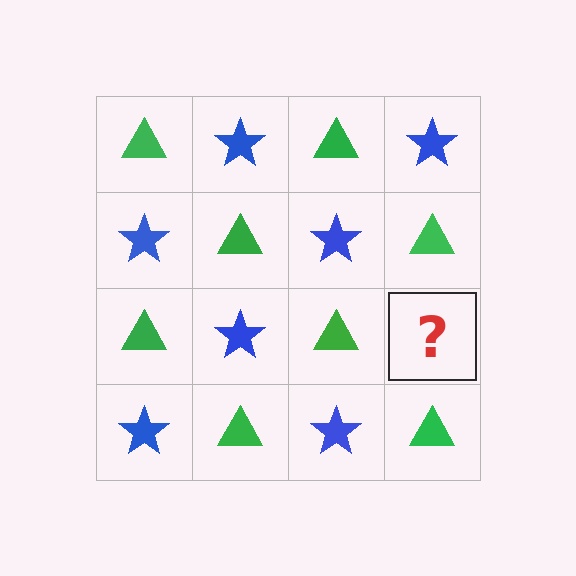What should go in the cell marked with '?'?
The missing cell should contain a blue star.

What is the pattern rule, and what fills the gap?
The rule is that it alternates green triangle and blue star in a checkerboard pattern. The gap should be filled with a blue star.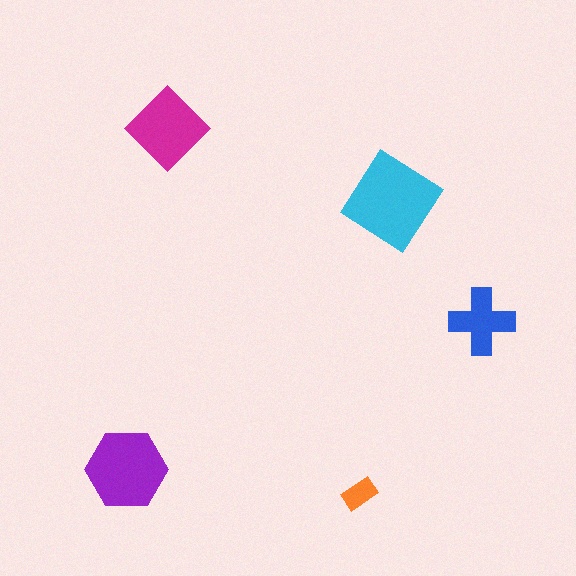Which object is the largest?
The cyan diamond.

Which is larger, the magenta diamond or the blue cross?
The magenta diamond.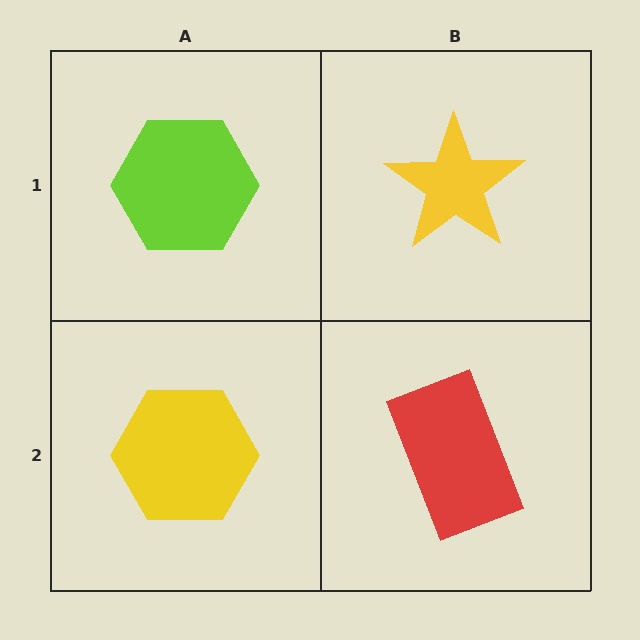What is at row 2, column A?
A yellow hexagon.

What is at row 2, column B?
A red rectangle.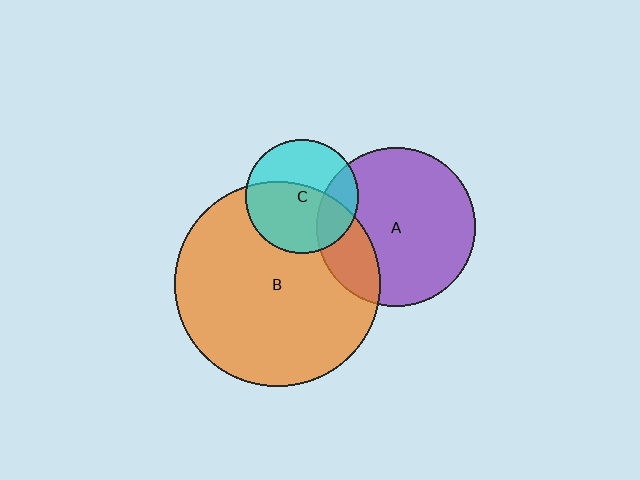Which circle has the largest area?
Circle B (orange).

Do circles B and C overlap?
Yes.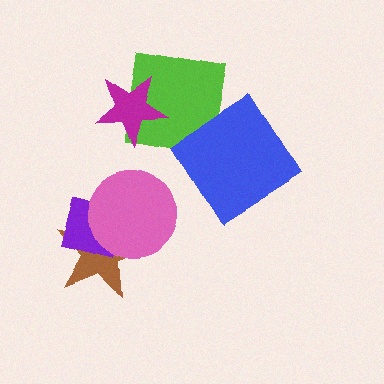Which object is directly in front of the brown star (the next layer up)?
The purple square is directly in front of the brown star.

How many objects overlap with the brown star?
2 objects overlap with the brown star.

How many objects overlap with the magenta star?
1 object overlaps with the magenta star.